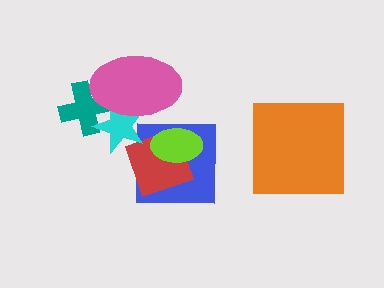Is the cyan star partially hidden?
Yes, it is partially covered by another shape.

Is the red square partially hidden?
Yes, it is partially covered by another shape.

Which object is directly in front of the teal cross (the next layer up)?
The cyan star is directly in front of the teal cross.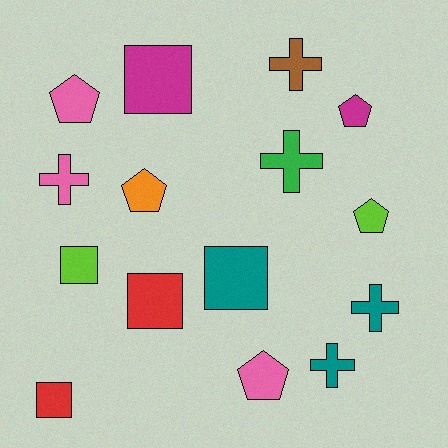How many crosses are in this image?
There are 5 crosses.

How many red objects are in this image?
There are 2 red objects.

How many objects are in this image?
There are 15 objects.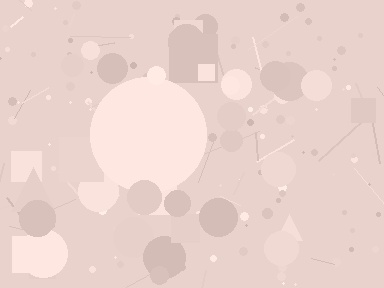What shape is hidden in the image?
A circle is hidden in the image.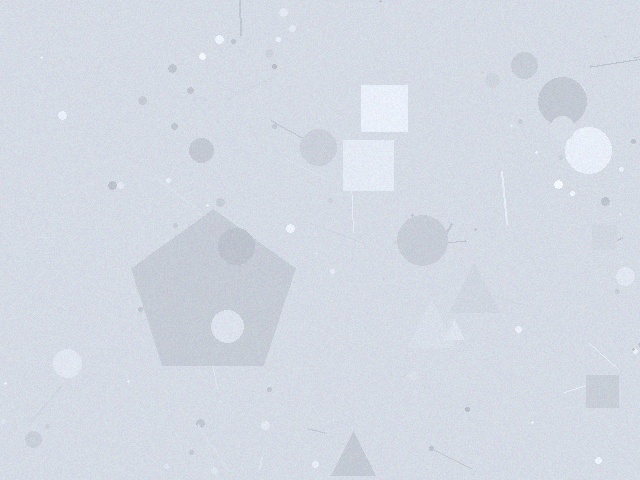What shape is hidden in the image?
A pentagon is hidden in the image.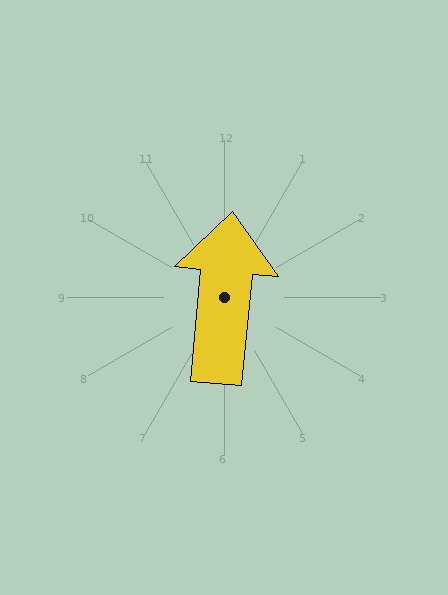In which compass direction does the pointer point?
North.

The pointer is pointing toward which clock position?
Roughly 12 o'clock.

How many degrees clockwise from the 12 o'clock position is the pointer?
Approximately 5 degrees.